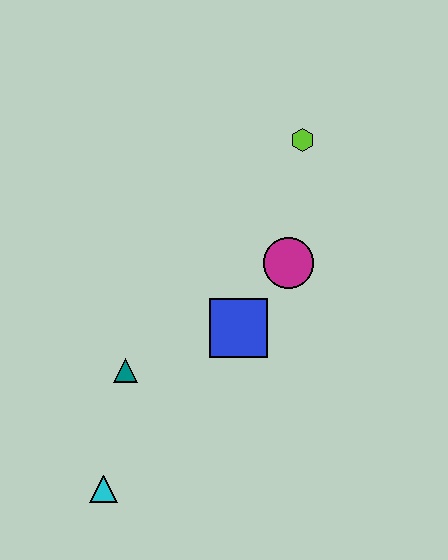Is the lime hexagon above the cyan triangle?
Yes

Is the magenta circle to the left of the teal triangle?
No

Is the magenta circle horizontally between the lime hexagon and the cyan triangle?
Yes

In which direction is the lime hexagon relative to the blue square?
The lime hexagon is above the blue square.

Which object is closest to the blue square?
The magenta circle is closest to the blue square.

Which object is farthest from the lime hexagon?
The cyan triangle is farthest from the lime hexagon.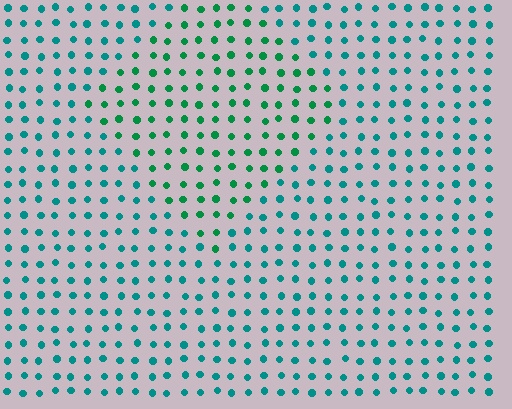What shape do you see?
I see a diamond.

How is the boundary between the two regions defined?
The boundary is defined purely by a slight shift in hue (about 31 degrees). Spacing, size, and orientation are identical on both sides.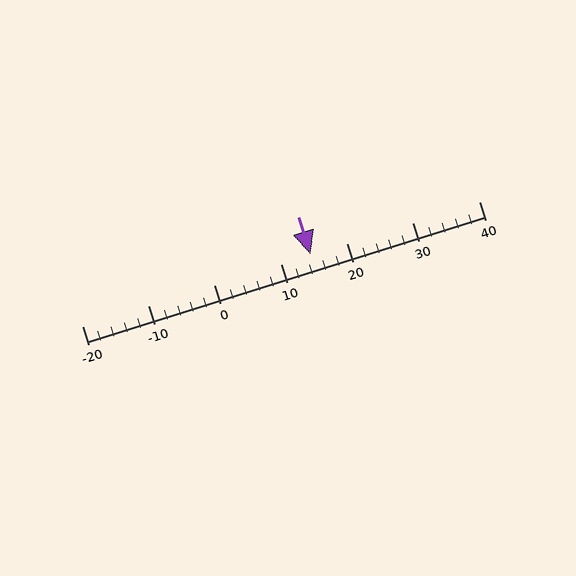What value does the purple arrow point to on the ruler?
The purple arrow points to approximately 15.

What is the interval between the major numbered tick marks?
The major tick marks are spaced 10 units apart.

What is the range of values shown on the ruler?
The ruler shows values from -20 to 40.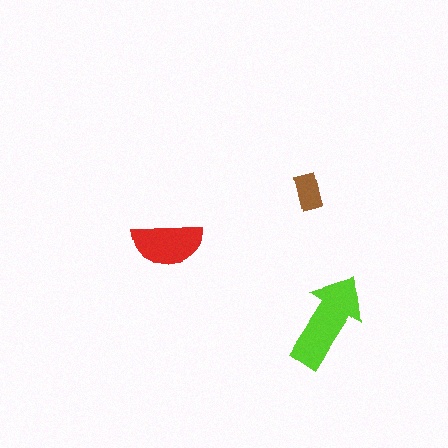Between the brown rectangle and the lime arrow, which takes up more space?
The lime arrow.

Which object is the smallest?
The brown rectangle.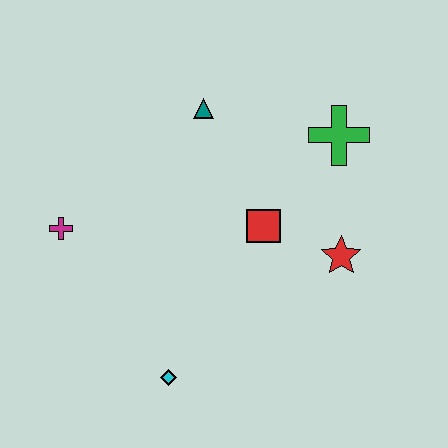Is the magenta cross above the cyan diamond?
Yes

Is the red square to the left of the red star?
Yes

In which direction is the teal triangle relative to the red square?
The teal triangle is above the red square.